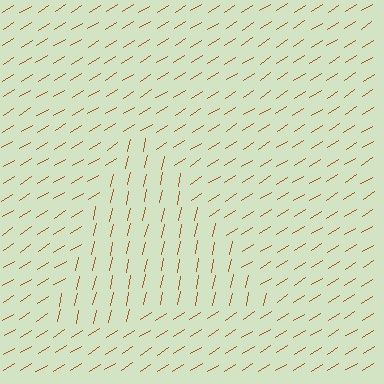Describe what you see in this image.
The image is filled with small brown line segments. A triangle region in the image has lines oriented differently from the surrounding lines, creating a visible texture boundary.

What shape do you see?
I see a triangle.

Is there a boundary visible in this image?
Yes, there is a texture boundary formed by a change in line orientation.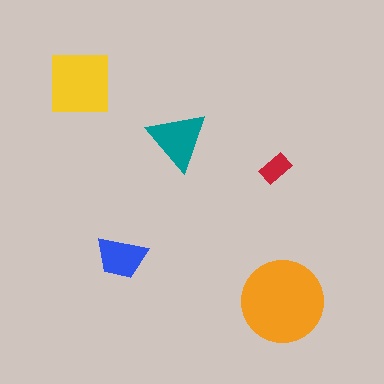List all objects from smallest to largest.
The red rectangle, the blue trapezoid, the teal triangle, the yellow square, the orange circle.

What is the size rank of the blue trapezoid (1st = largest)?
4th.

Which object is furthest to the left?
The yellow square is leftmost.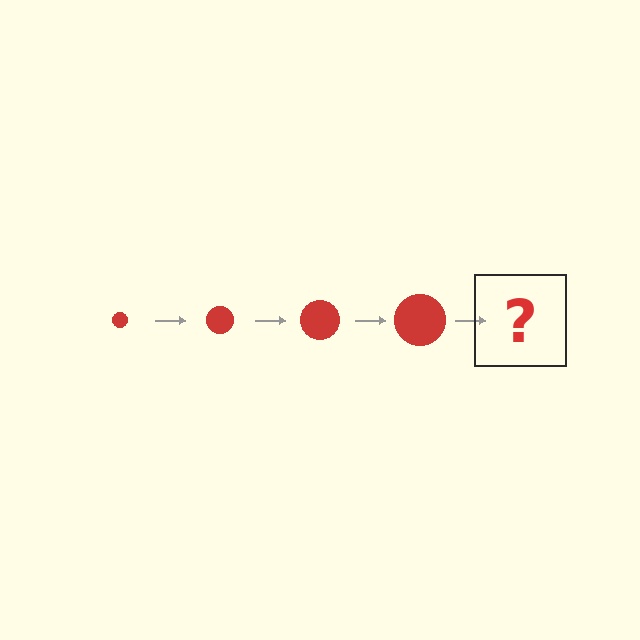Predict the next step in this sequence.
The next step is a red circle, larger than the previous one.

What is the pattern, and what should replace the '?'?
The pattern is that the circle gets progressively larger each step. The '?' should be a red circle, larger than the previous one.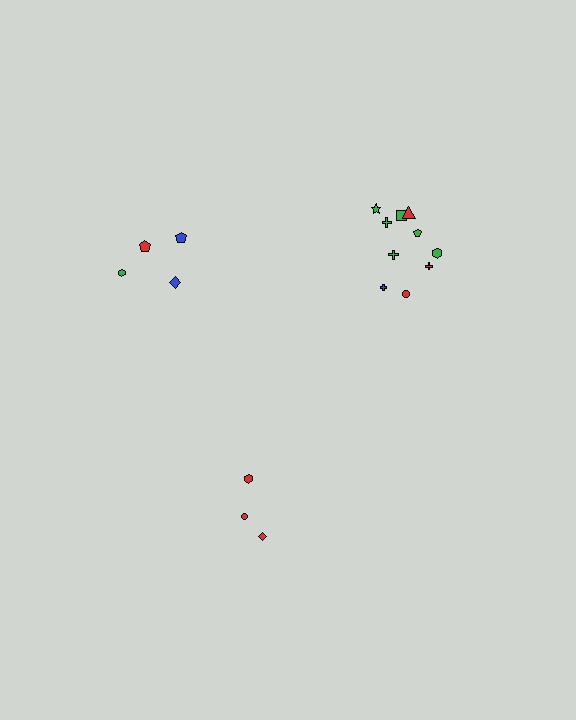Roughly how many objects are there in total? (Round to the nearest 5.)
Roughly 15 objects in total.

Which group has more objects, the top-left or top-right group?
The top-right group.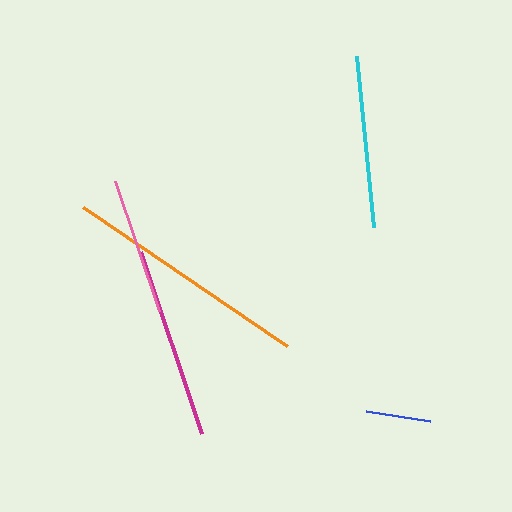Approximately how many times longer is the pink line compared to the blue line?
The pink line is approximately 2.1 times the length of the blue line.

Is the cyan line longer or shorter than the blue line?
The cyan line is longer than the blue line.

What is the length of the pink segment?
The pink segment is approximately 137 pixels long.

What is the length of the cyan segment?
The cyan segment is approximately 171 pixels long.